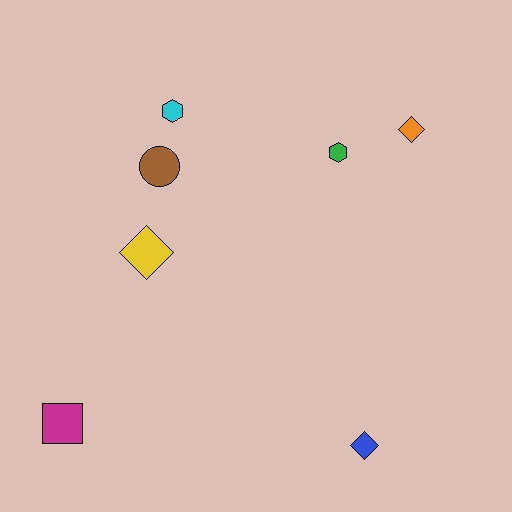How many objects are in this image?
There are 7 objects.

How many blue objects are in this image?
There is 1 blue object.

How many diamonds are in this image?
There are 3 diamonds.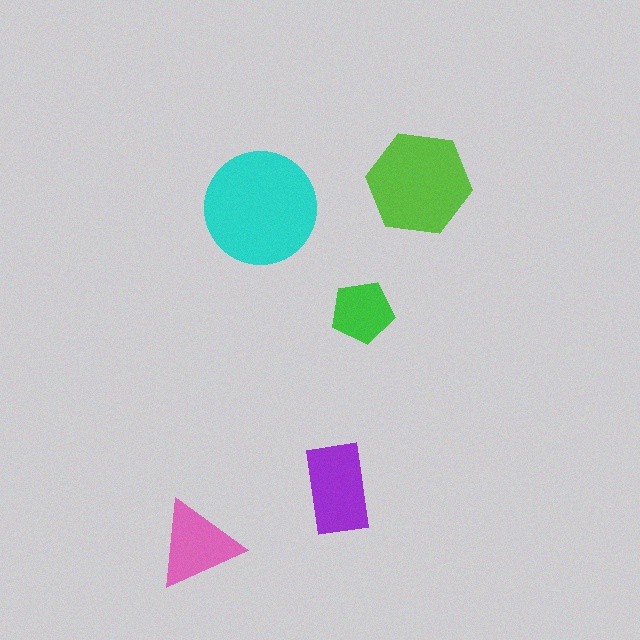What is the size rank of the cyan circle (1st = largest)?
1st.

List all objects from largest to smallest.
The cyan circle, the lime hexagon, the purple rectangle, the pink triangle, the green pentagon.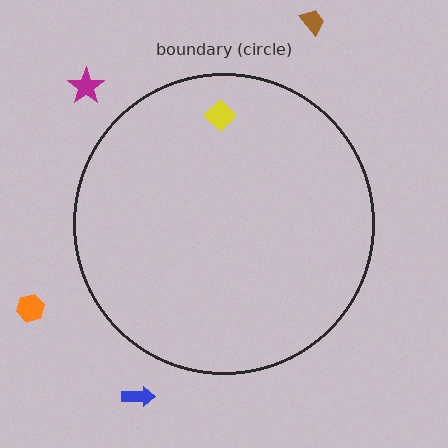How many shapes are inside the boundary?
1 inside, 4 outside.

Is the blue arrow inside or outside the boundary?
Outside.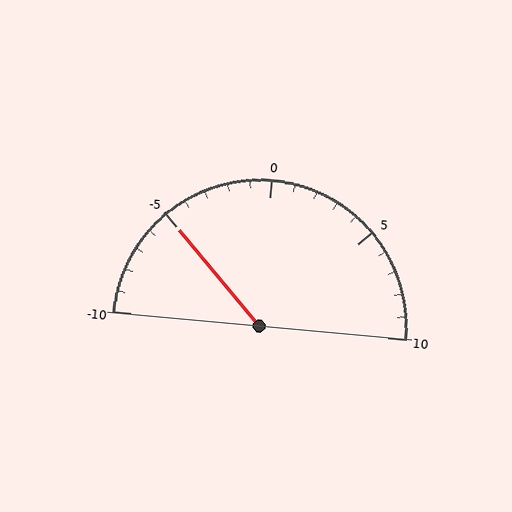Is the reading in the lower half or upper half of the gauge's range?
The reading is in the lower half of the range (-10 to 10).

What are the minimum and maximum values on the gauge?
The gauge ranges from -10 to 10.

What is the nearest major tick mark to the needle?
The nearest major tick mark is -5.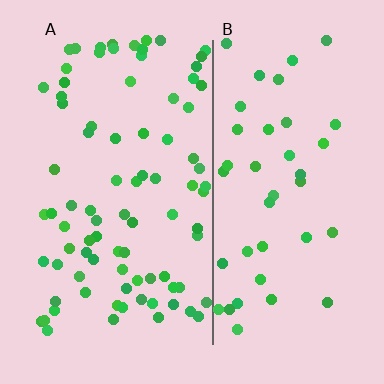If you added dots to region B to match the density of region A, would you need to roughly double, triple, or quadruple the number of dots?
Approximately double.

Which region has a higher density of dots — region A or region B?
A (the left).